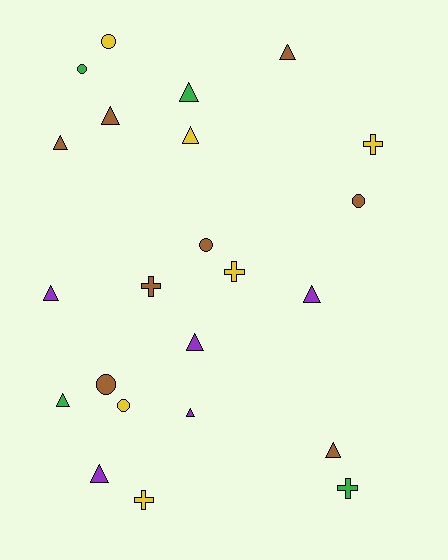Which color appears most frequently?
Brown, with 8 objects.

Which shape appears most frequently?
Triangle, with 12 objects.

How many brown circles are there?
There are 3 brown circles.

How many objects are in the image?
There are 23 objects.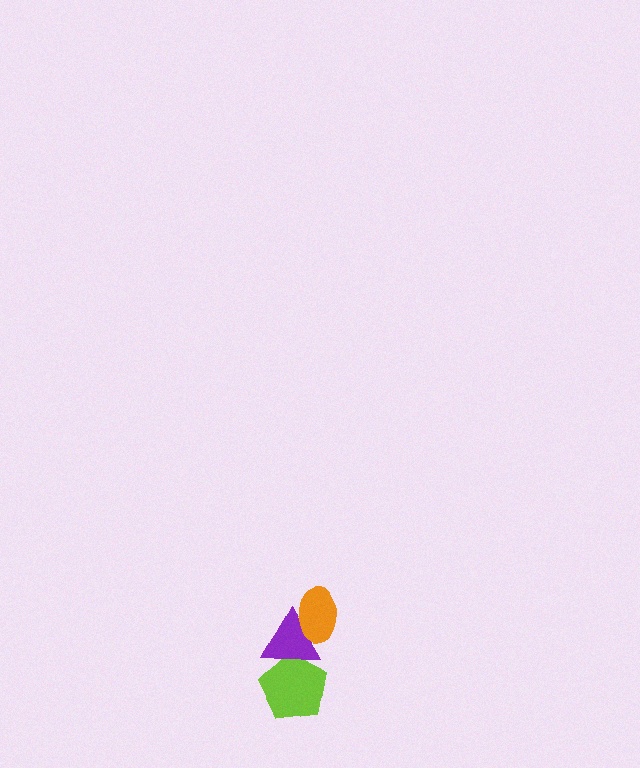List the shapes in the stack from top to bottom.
From top to bottom: the orange ellipse, the purple triangle, the lime pentagon.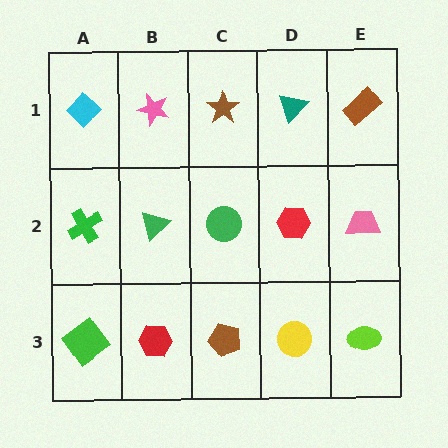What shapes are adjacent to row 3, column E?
A pink trapezoid (row 2, column E), a yellow circle (row 3, column D).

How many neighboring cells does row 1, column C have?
3.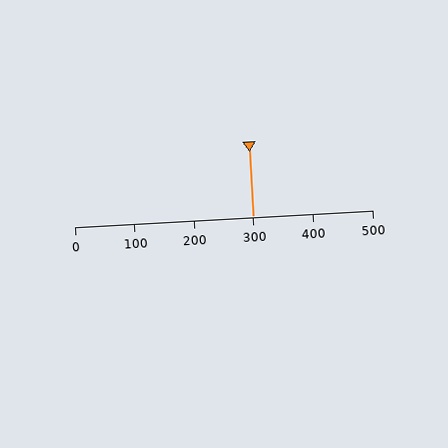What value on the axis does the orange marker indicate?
The marker indicates approximately 300.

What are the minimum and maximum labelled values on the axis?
The axis runs from 0 to 500.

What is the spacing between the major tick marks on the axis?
The major ticks are spaced 100 apart.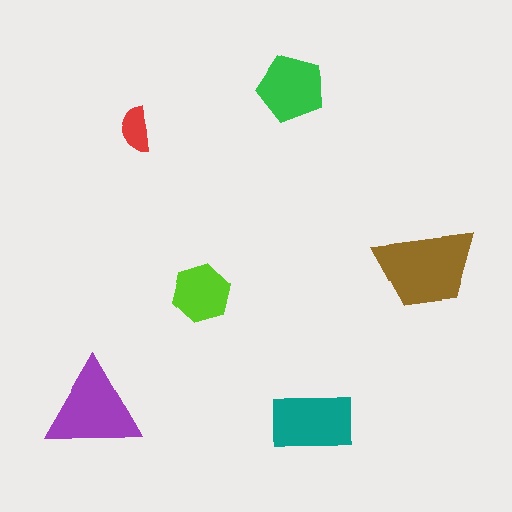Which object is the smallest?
The red semicircle.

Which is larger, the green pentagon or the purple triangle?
The purple triangle.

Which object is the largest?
The brown trapezoid.